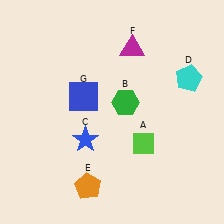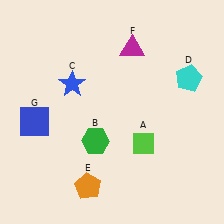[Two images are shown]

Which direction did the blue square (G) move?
The blue square (G) moved left.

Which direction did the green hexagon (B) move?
The green hexagon (B) moved down.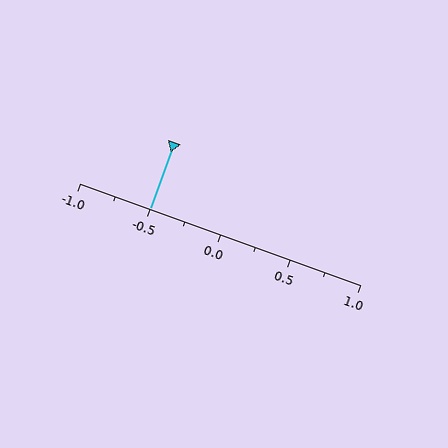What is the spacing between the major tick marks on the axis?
The major ticks are spaced 0.5 apart.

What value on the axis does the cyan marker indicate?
The marker indicates approximately -0.5.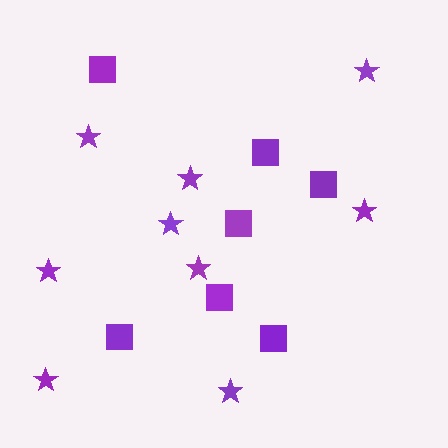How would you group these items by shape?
There are 2 groups: one group of stars (9) and one group of squares (7).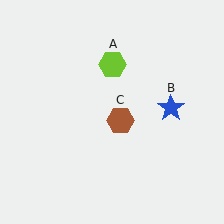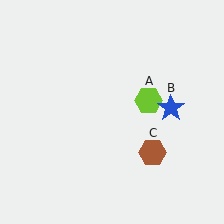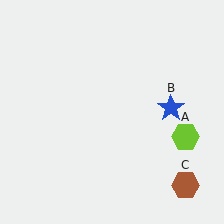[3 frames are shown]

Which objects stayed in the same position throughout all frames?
Blue star (object B) remained stationary.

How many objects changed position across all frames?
2 objects changed position: lime hexagon (object A), brown hexagon (object C).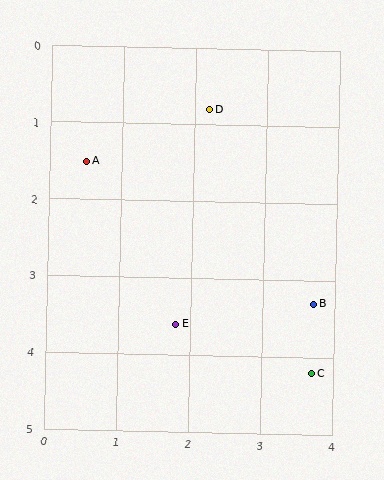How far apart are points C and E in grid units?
Points C and E are about 2.0 grid units apart.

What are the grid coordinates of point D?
Point D is at approximately (2.2, 0.8).